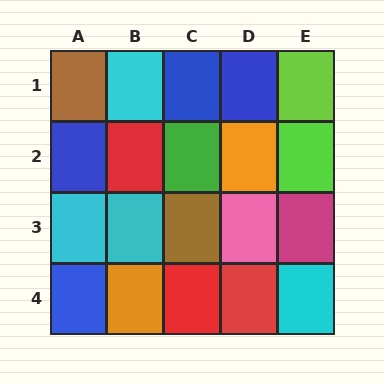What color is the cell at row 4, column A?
Blue.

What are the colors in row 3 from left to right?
Cyan, cyan, brown, pink, magenta.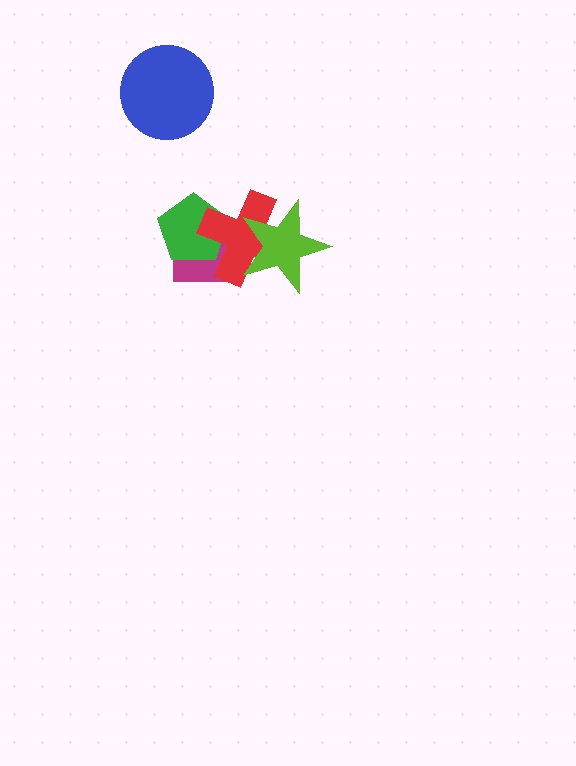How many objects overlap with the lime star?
1 object overlaps with the lime star.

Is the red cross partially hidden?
Yes, it is partially covered by another shape.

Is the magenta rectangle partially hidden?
Yes, it is partially covered by another shape.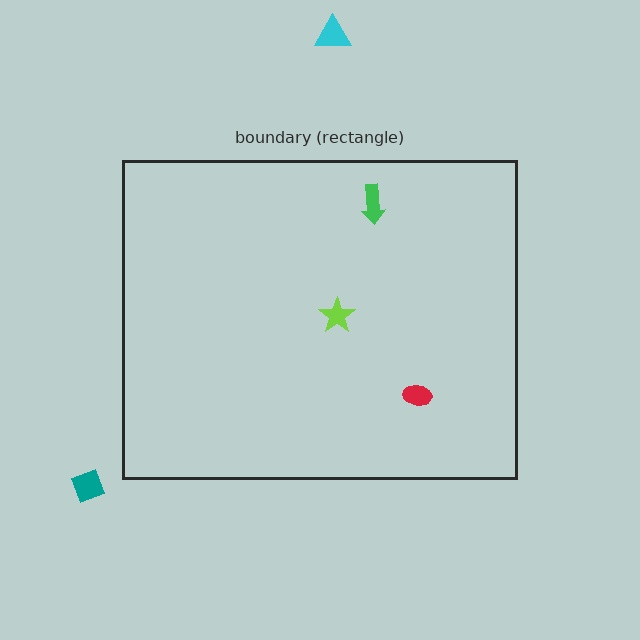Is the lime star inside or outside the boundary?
Inside.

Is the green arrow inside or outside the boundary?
Inside.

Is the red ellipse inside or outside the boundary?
Inside.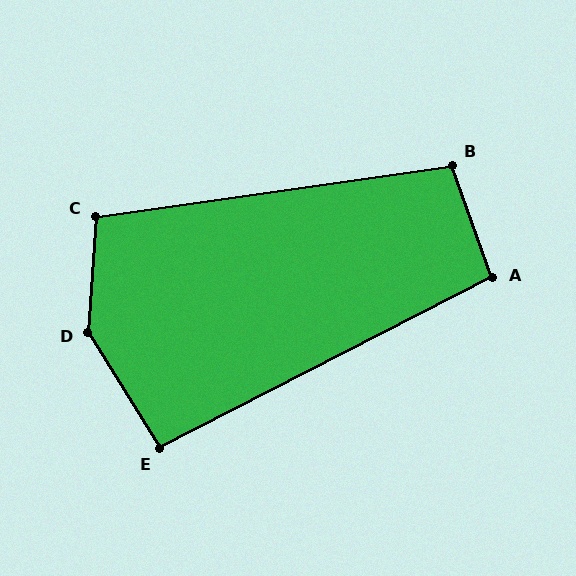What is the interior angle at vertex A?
Approximately 97 degrees (obtuse).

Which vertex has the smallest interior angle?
E, at approximately 95 degrees.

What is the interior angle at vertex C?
Approximately 102 degrees (obtuse).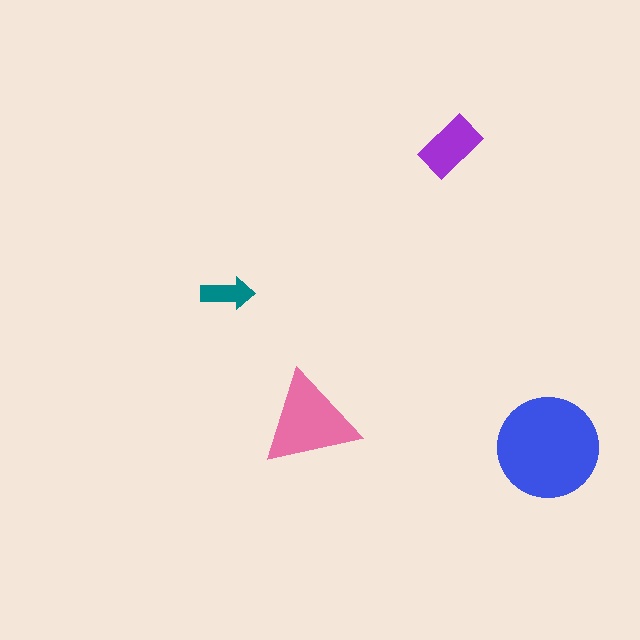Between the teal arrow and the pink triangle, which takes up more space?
The pink triangle.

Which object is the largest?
The blue circle.